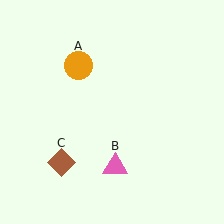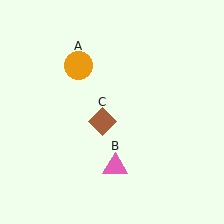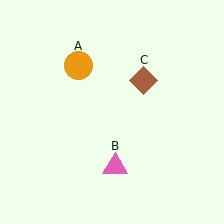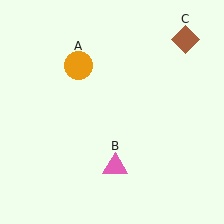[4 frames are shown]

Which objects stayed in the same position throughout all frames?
Orange circle (object A) and pink triangle (object B) remained stationary.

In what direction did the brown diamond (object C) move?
The brown diamond (object C) moved up and to the right.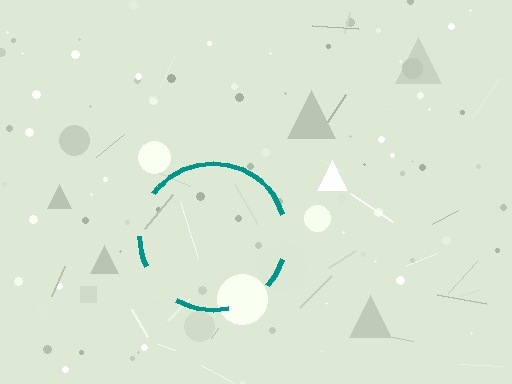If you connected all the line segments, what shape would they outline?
They would outline a circle.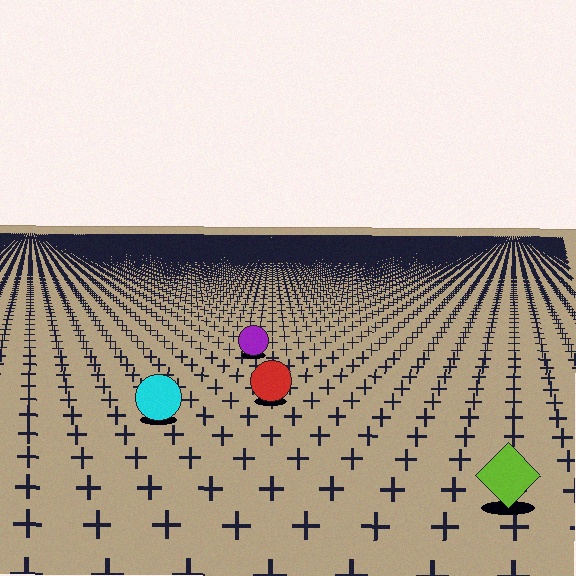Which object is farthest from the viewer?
The purple circle is farthest from the viewer. It appears smaller and the ground texture around it is denser.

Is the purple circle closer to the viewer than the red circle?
No. The red circle is closer — you can tell from the texture gradient: the ground texture is coarser near it.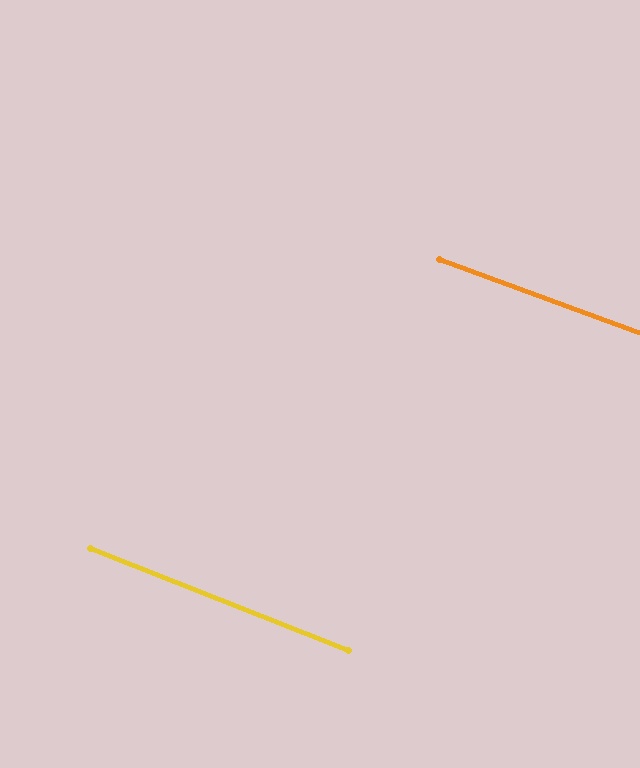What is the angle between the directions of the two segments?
Approximately 2 degrees.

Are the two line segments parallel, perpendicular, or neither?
Parallel — their directions differ by only 1.6°.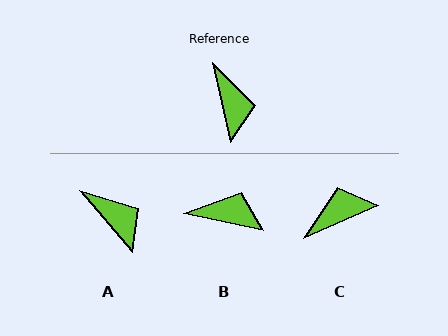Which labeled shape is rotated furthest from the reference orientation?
C, about 101 degrees away.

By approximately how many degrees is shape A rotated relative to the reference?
Approximately 27 degrees counter-clockwise.